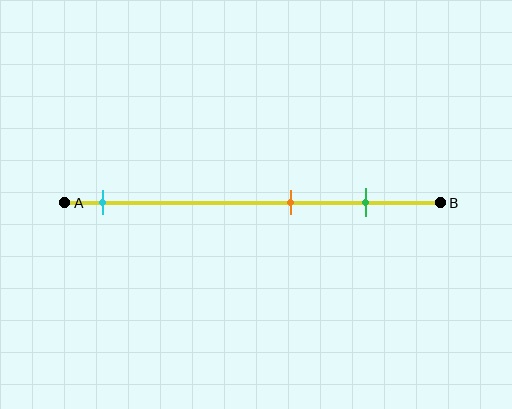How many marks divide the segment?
There are 3 marks dividing the segment.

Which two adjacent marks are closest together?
The orange and green marks are the closest adjacent pair.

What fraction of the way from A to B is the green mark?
The green mark is approximately 80% (0.8) of the way from A to B.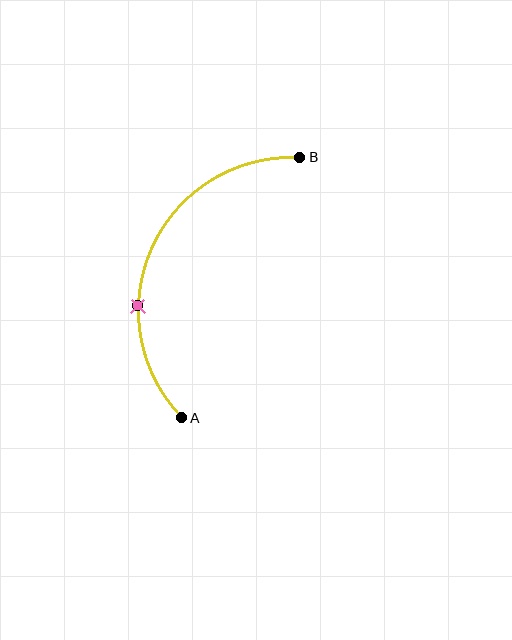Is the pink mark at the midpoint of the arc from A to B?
No. The pink mark lies on the arc but is closer to endpoint A. The arc midpoint would be at the point on the curve equidistant along the arc from both A and B.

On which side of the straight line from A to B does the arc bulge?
The arc bulges to the left of the straight line connecting A and B.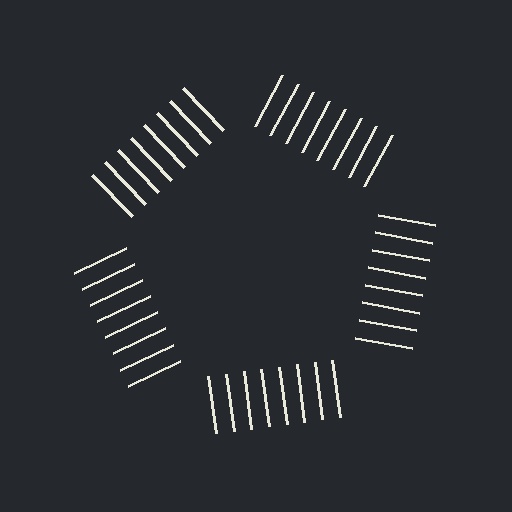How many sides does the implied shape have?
5 sides — the line-ends trace a pentagon.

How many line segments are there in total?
40 — 8 along each of the 5 edges.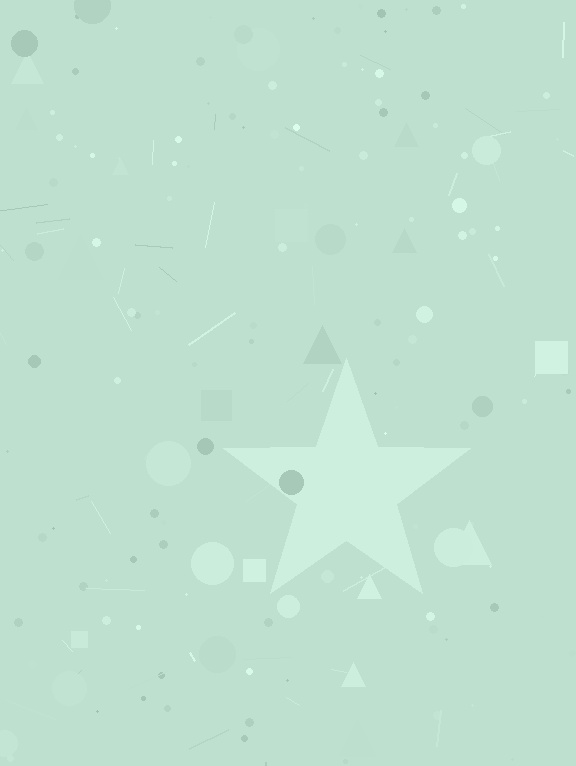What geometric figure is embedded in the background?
A star is embedded in the background.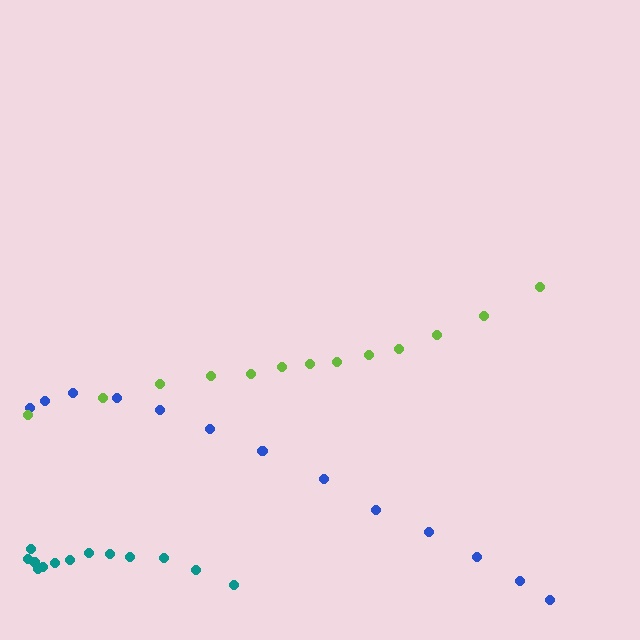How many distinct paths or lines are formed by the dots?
There are 3 distinct paths.